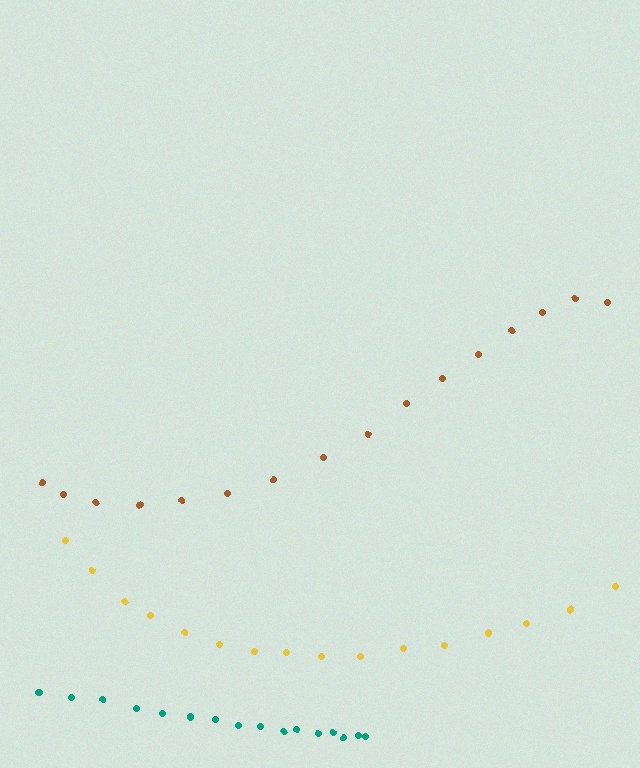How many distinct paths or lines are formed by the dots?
There are 3 distinct paths.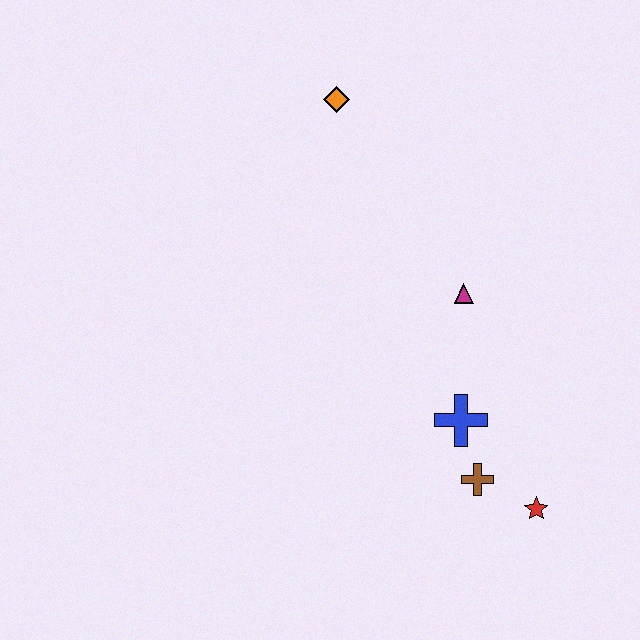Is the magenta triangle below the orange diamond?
Yes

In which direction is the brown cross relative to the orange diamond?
The brown cross is below the orange diamond.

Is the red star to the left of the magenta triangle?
No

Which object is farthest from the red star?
The orange diamond is farthest from the red star.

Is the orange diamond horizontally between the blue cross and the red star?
No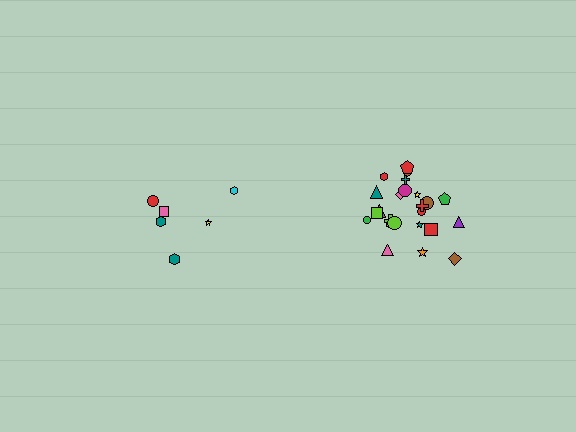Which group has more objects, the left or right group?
The right group.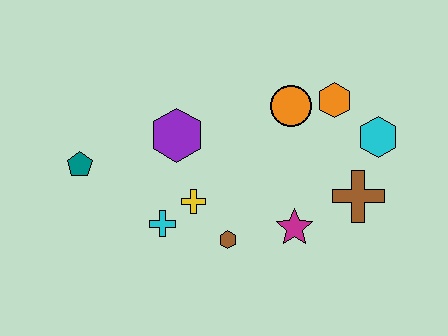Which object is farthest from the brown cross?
The teal pentagon is farthest from the brown cross.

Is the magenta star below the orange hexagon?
Yes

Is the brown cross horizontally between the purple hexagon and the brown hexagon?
No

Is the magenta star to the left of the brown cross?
Yes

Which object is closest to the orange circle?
The orange hexagon is closest to the orange circle.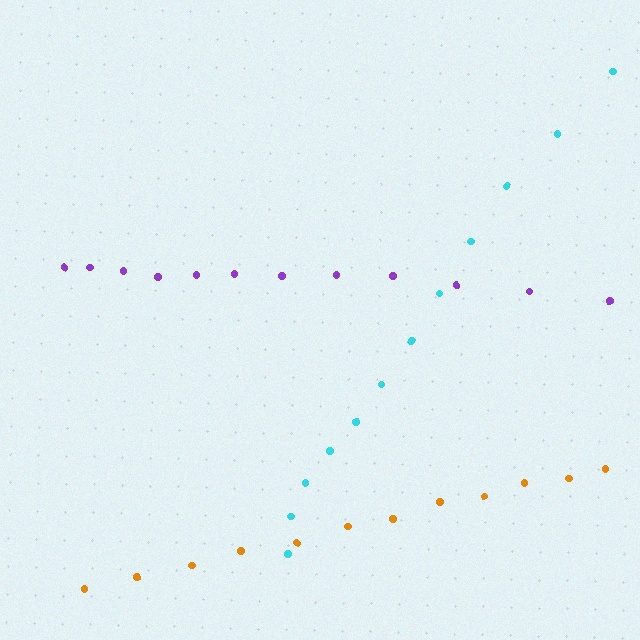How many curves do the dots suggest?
There are 3 distinct paths.